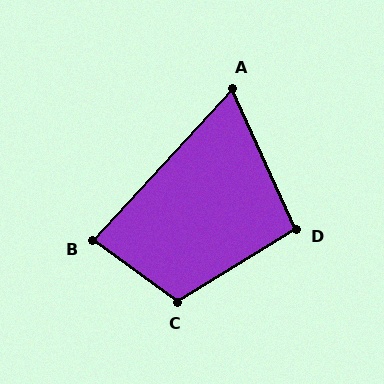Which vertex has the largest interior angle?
C, at approximately 113 degrees.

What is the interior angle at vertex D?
Approximately 97 degrees (obtuse).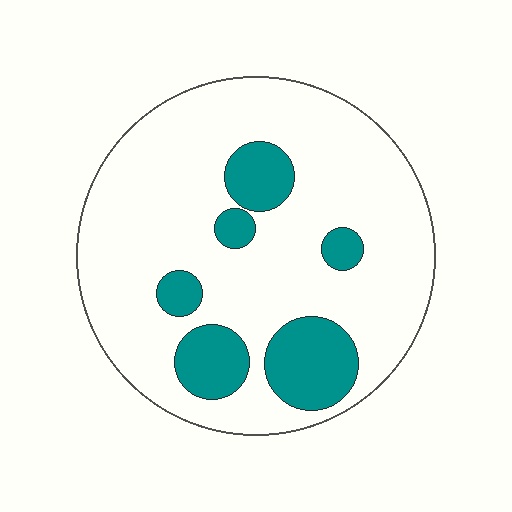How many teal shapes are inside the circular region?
6.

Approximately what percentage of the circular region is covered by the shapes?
Approximately 20%.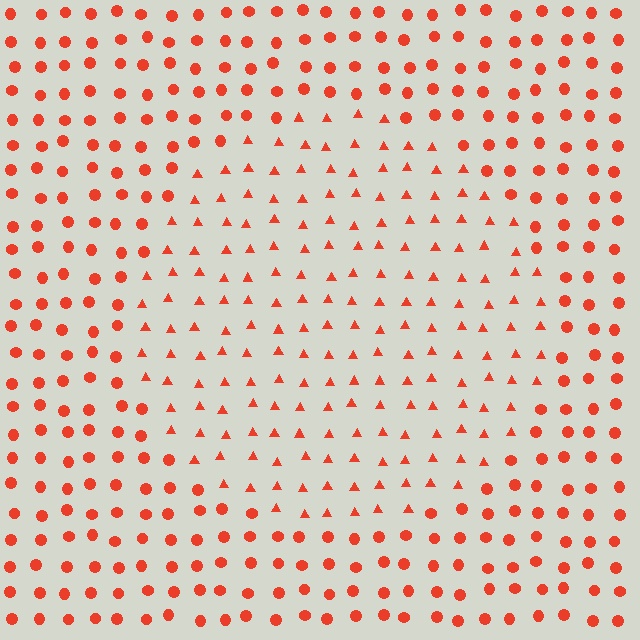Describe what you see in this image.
The image is filled with small red elements arranged in a uniform grid. A circle-shaped region contains triangles, while the surrounding area contains circles. The boundary is defined purely by the change in element shape.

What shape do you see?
I see a circle.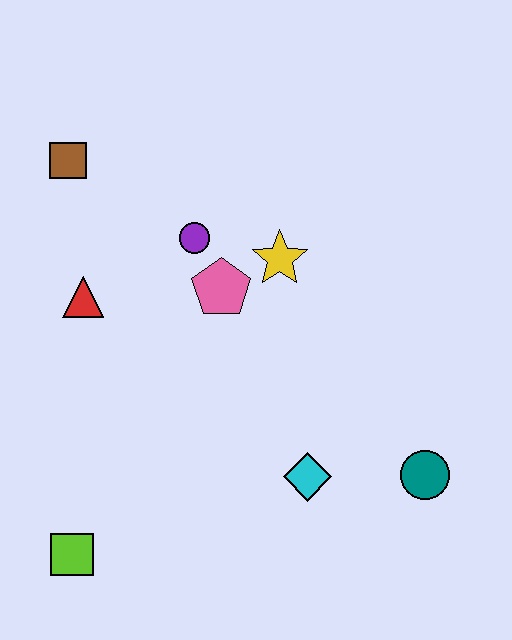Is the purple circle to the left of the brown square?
No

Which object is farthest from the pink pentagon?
The lime square is farthest from the pink pentagon.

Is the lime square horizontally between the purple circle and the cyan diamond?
No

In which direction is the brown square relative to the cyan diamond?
The brown square is above the cyan diamond.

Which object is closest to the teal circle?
The cyan diamond is closest to the teal circle.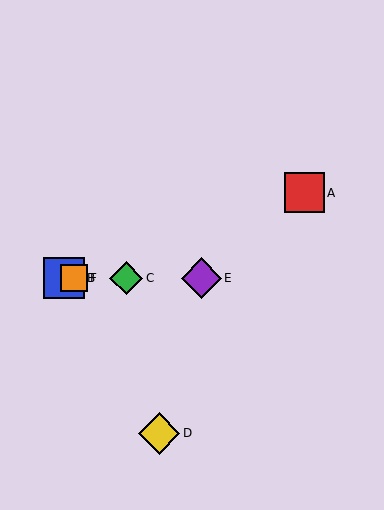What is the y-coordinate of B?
Object B is at y≈278.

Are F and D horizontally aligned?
No, F is at y≈278 and D is at y≈433.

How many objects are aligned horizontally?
4 objects (B, C, E, F) are aligned horizontally.